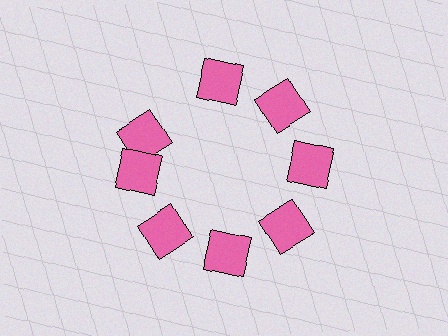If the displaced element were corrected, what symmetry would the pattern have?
It would have 8-fold rotational symmetry — the pattern would map onto itself every 45 degrees.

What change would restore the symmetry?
The symmetry would be restored by rotating it back into even spacing with its neighbors so that all 8 squares sit at equal angles and equal distance from the center.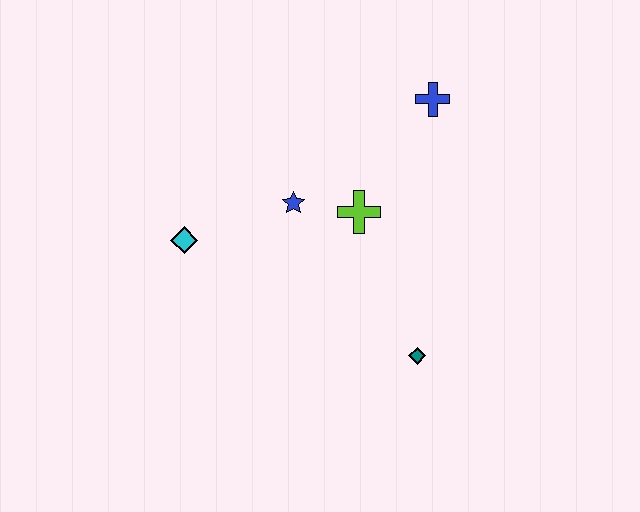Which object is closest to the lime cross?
The blue star is closest to the lime cross.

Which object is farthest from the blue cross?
The cyan diamond is farthest from the blue cross.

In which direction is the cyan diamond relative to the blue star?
The cyan diamond is to the left of the blue star.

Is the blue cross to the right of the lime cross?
Yes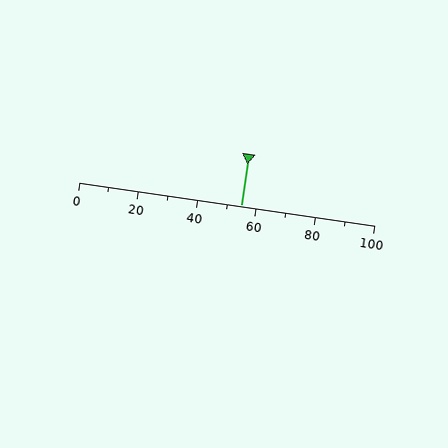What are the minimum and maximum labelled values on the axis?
The axis runs from 0 to 100.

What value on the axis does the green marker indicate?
The marker indicates approximately 55.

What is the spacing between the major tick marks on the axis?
The major ticks are spaced 20 apart.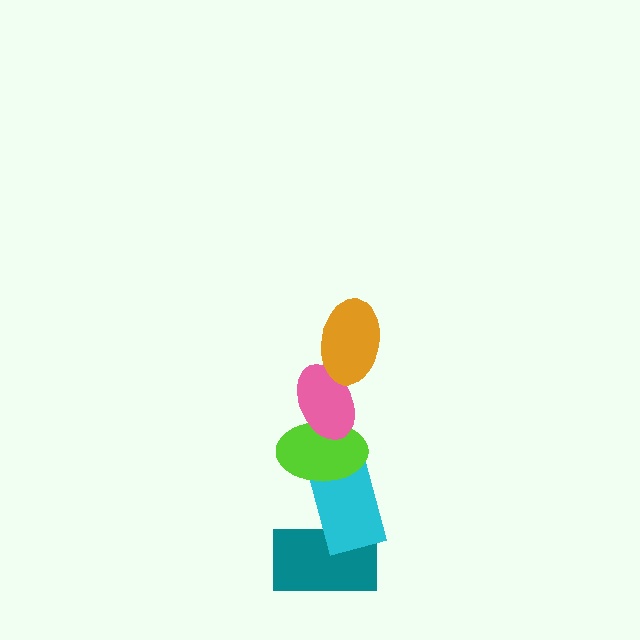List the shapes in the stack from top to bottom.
From top to bottom: the orange ellipse, the pink ellipse, the lime ellipse, the cyan rectangle, the teal rectangle.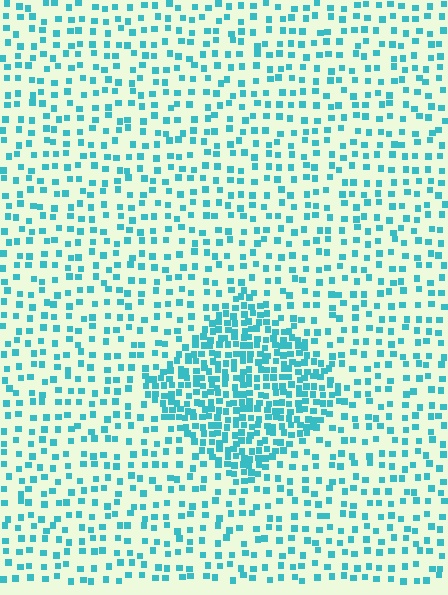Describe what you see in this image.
The image contains small cyan elements arranged at two different densities. A diamond-shaped region is visible where the elements are more densely packed than the surrounding area.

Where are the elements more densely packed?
The elements are more densely packed inside the diamond boundary.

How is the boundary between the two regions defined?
The boundary is defined by a change in element density (approximately 2.4x ratio). All elements are the same color, size, and shape.